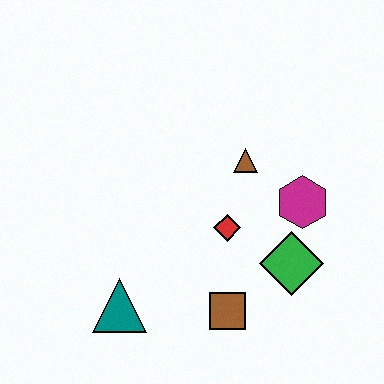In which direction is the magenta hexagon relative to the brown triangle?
The magenta hexagon is to the right of the brown triangle.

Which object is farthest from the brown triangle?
The teal triangle is farthest from the brown triangle.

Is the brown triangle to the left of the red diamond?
No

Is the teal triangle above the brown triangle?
No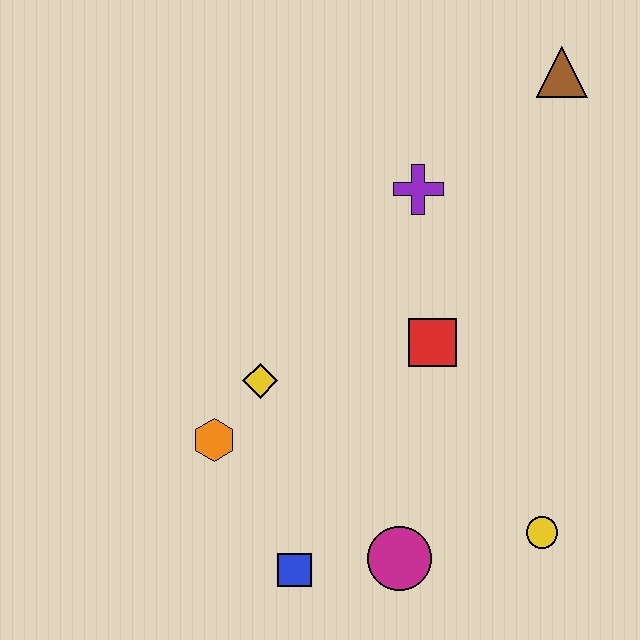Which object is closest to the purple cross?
The red square is closest to the purple cross.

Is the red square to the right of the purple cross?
Yes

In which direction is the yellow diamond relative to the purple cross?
The yellow diamond is below the purple cross.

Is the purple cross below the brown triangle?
Yes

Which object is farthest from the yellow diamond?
The brown triangle is farthest from the yellow diamond.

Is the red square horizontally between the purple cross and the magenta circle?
No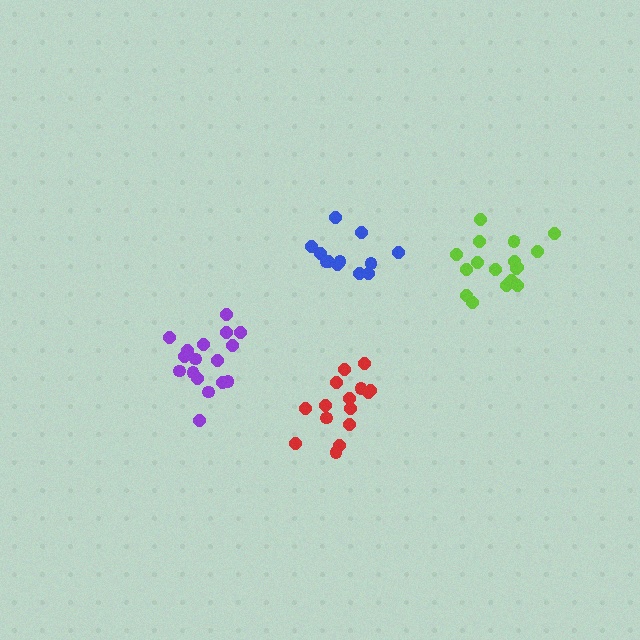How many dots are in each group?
Group 1: 17 dots, Group 2: 15 dots, Group 3: 12 dots, Group 4: 17 dots (61 total).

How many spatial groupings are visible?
There are 4 spatial groupings.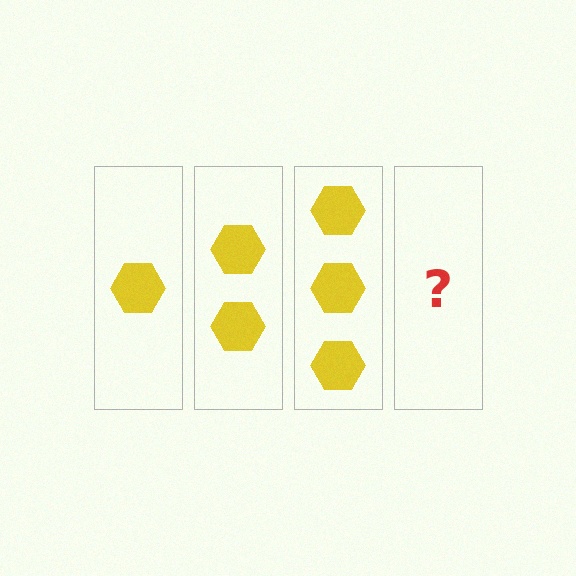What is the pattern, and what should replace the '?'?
The pattern is that each step adds one more hexagon. The '?' should be 4 hexagons.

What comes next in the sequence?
The next element should be 4 hexagons.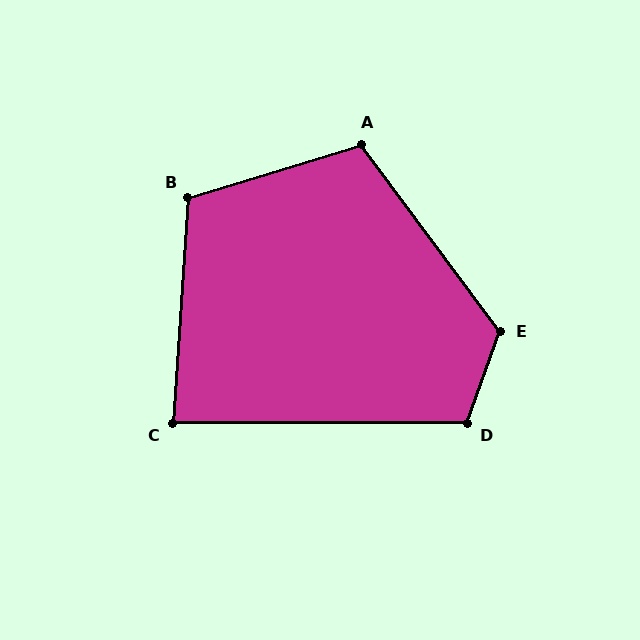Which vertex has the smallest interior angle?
C, at approximately 86 degrees.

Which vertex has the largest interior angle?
E, at approximately 124 degrees.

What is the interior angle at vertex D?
Approximately 109 degrees (obtuse).